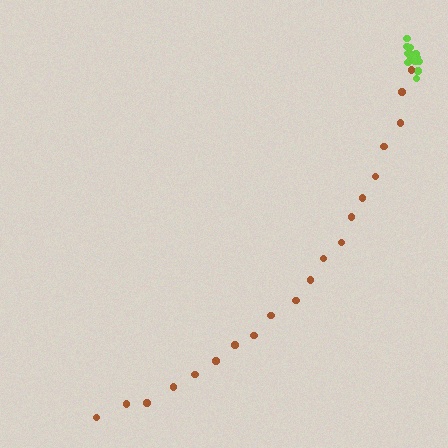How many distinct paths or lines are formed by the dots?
There are 2 distinct paths.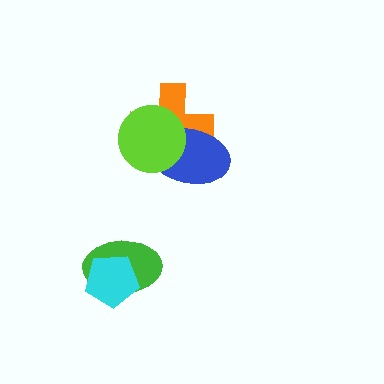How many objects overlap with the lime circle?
2 objects overlap with the lime circle.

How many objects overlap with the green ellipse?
1 object overlaps with the green ellipse.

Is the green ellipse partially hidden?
Yes, it is partially covered by another shape.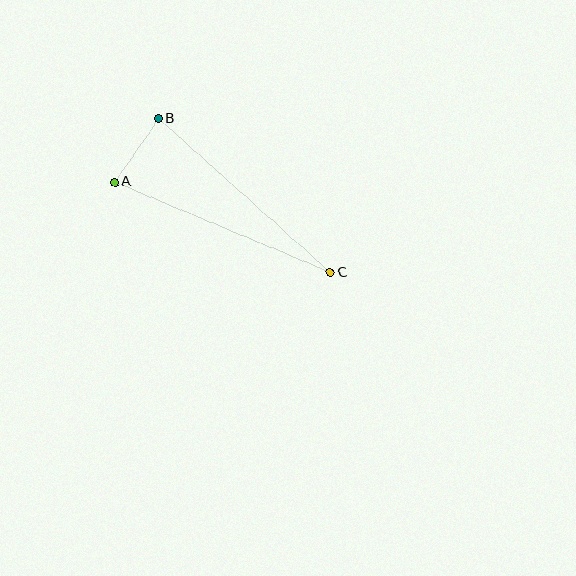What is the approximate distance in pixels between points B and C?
The distance between B and C is approximately 230 pixels.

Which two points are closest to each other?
Points A and B are closest to each other.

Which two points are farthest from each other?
Points A and C are farthest from each other.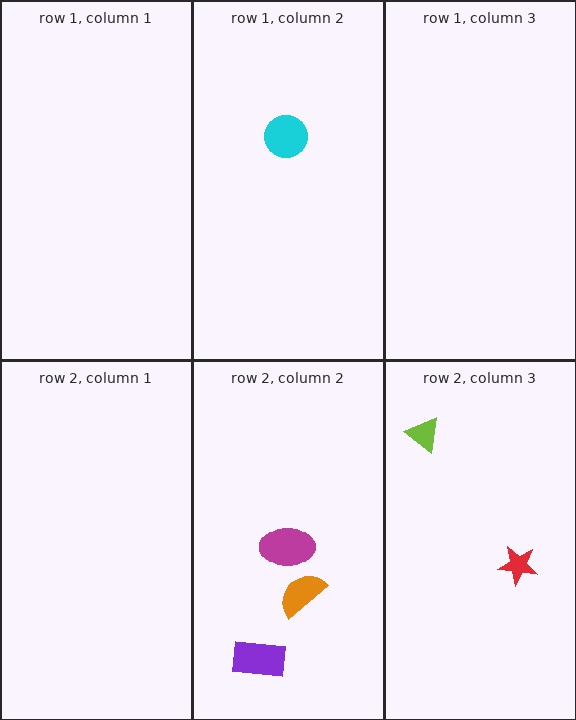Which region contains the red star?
The row 2, column 3 region.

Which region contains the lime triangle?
The row 2, column 3 region.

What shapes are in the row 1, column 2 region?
The cyan circle.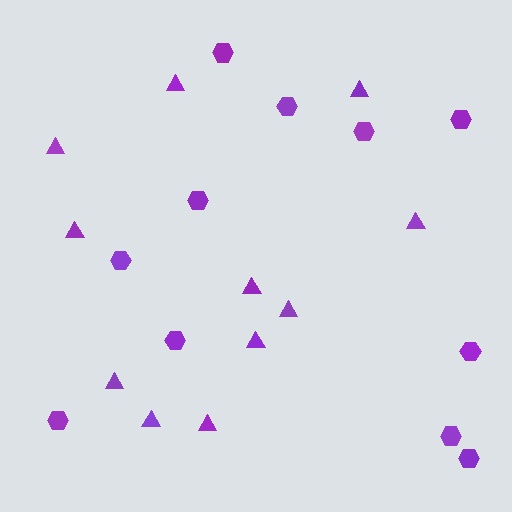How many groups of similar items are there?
There are 2 groups: one group of hexagons (11) and one group of triangles (11).